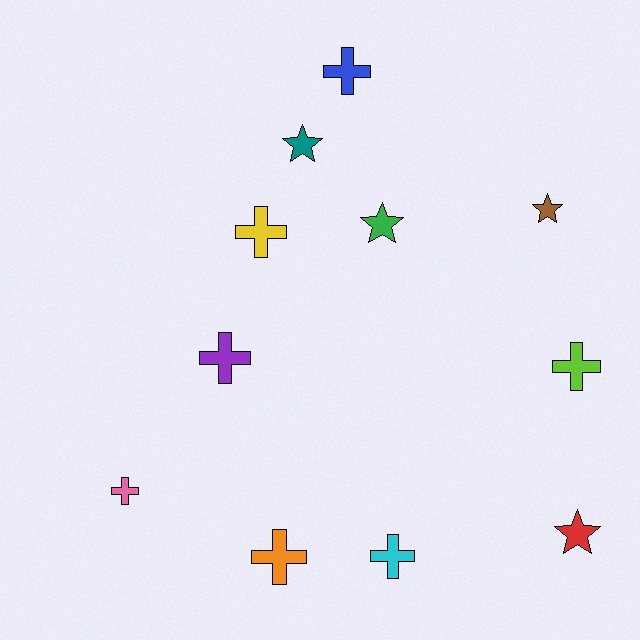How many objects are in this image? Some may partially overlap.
There are 11 objects.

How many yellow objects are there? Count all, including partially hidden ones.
There is 1 yellow object.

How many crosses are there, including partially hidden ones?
There are 7 crosses.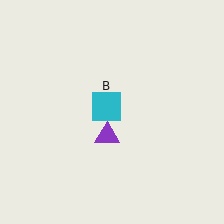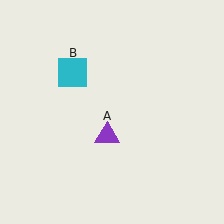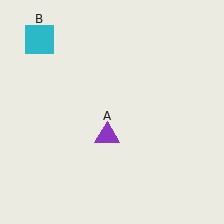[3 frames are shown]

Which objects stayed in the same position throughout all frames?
Purple triangle (object A) remained stationary.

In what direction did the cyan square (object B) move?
The cyan square (object B) moved up and to the left.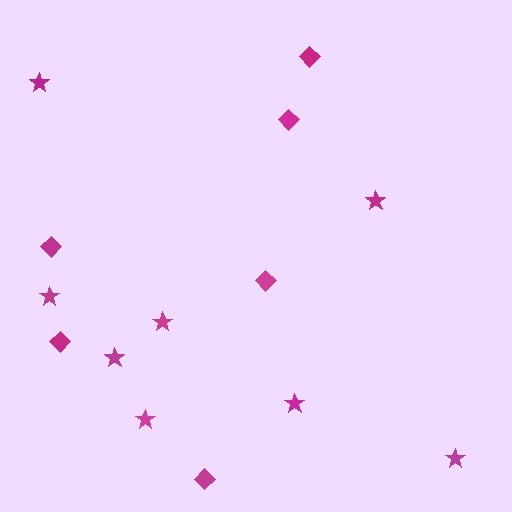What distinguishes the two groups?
There are 2 groups: one group of diamonds (6) and one group of stars (8).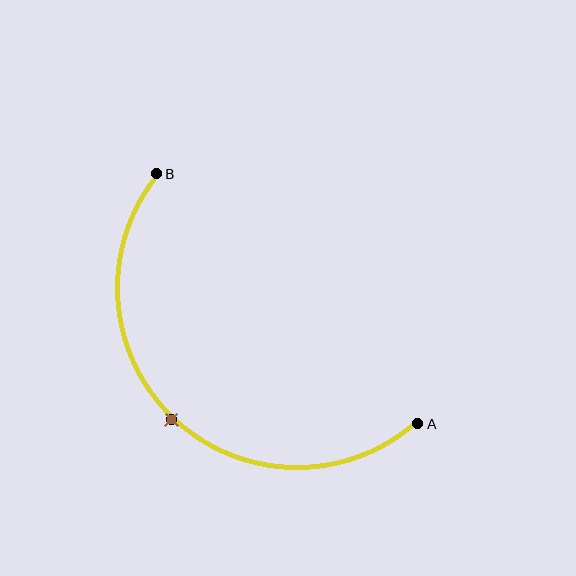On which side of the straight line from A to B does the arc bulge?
The arc bulges below and to the left of the straight line connecting A and B.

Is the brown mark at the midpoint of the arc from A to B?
Yes. The brown mark lies on the arc at equal arc-length from both A and B — it is the arc midpoint.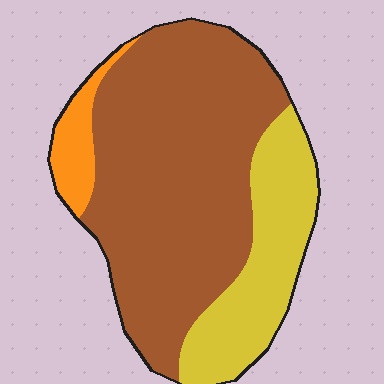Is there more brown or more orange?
Brown.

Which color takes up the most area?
Brown, at roughly 65%.